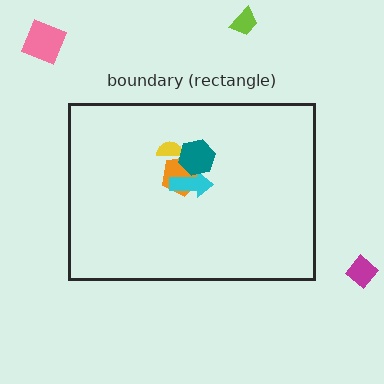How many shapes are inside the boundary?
4 inside, 3 outside.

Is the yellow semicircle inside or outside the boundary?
Inside.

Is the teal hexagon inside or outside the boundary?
Inside.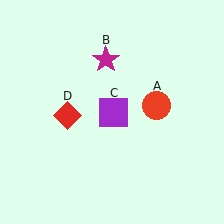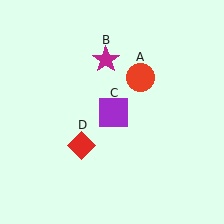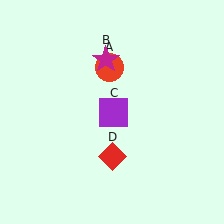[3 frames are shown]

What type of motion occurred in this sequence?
The red circle (object A), red diamond (object D) rotated counterclockwise around the center of the scene.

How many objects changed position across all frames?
2 objects changed position: red circle (object A), red diamond (object D).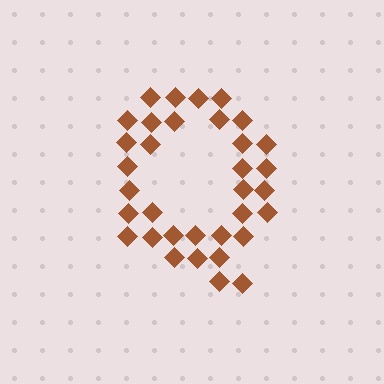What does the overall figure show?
The overall figure shows the letter Q.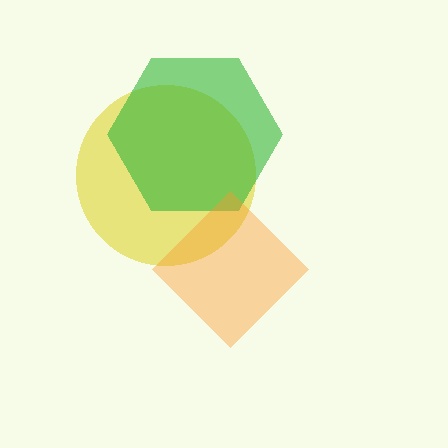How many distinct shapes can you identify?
There are 3 distinct shapes: a yellow circle, a green hexagon, an orange diamond.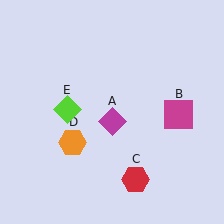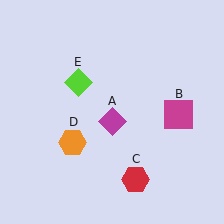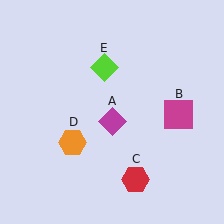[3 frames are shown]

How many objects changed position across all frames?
1 object changed position: lime diamond (object E).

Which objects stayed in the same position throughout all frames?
Magenta diamond (object A) and magenta square (object B) and red hexagon (object C) and orange hexagon (object D) remained stationary.